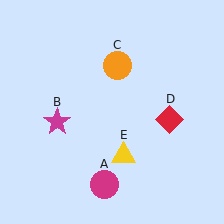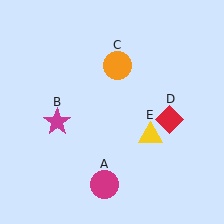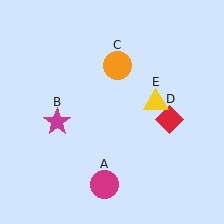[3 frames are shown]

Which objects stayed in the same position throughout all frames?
Magenta circle (object A) and magenta star (object B) and orange circle (object C) and red diamond (object D) remained stationary.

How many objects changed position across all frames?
1 object changed position: yellow triangle (object E).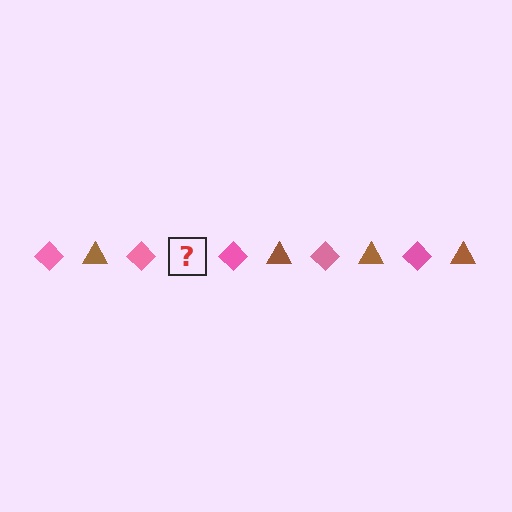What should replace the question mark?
The question mark should be replaced with a brown triangle.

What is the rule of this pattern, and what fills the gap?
The rule is that the pattern alternates between pink diamond and brown triangle. The gap should be filled with a brown triangle.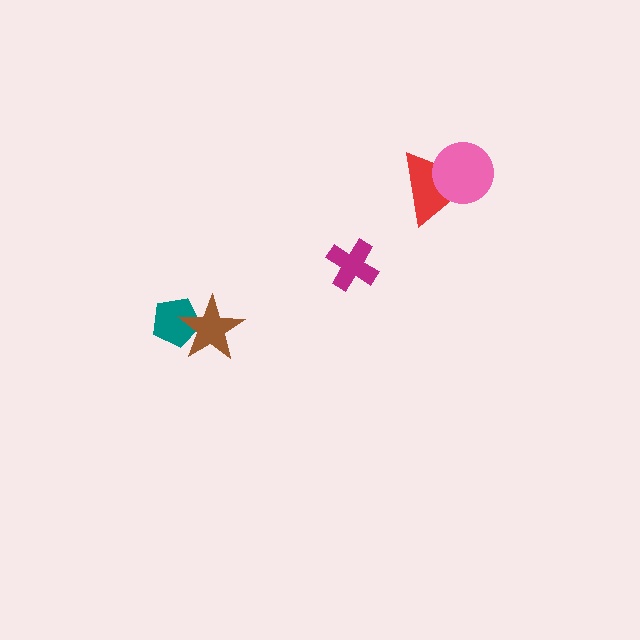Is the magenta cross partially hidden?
No, no other shape covers it.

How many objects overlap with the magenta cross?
0 objects overlap with the magenta cross.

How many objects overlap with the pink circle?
1 object overlaps with the pink circle.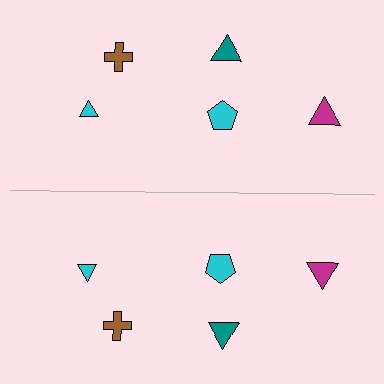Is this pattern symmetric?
Yes, this pattern has bilateral (reflection) symmetry.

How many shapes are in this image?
There are 10 shapes in this image.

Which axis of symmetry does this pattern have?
The pattern has a horizontal axis of symmetry running through the center of the image.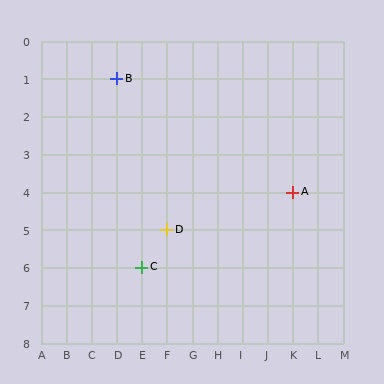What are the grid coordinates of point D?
Point D is at grid coordinates (F, 5).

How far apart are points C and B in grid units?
Points C and B are 1 column and 5 rows apart (about 5.1 grid units diagonally).